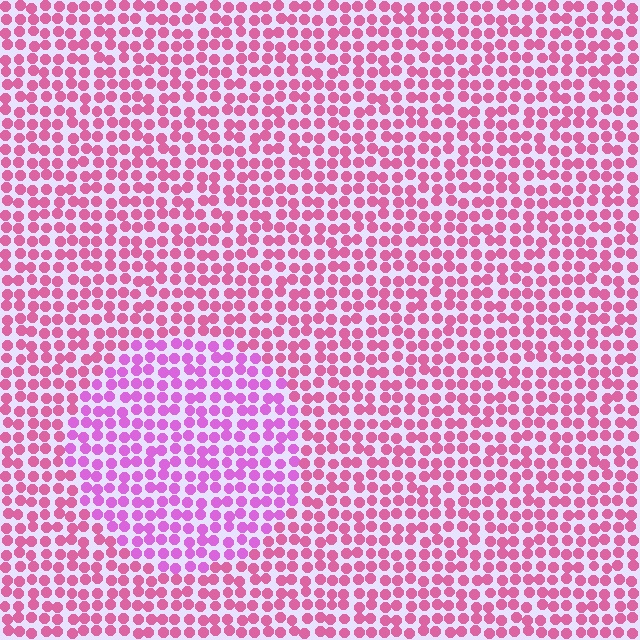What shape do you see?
I see a circle.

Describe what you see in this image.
The image is filled with small pink elements in a uniform arrangement. A circle-shaped region is visible where the elements are tinted to a slightly different hue, forming a subtle color boundary.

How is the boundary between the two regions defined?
The boundary is defined purely by a slight shift in hue (about 30 degrees). Spacing, size, and orientation are identical on both sides.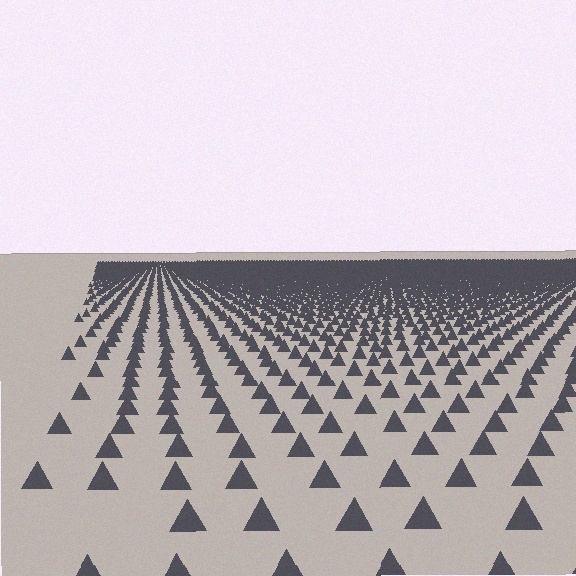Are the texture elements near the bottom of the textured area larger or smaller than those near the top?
Larger. Near the bottom, elements are closer to the viewer and appear at a bigger on-screen size.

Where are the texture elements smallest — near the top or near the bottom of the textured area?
Near the top.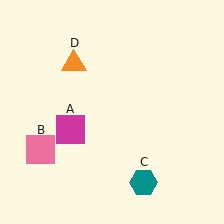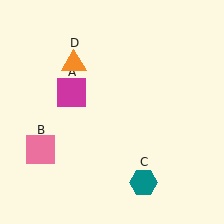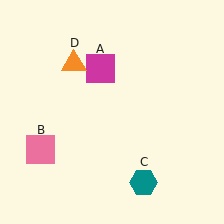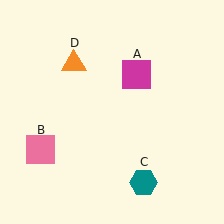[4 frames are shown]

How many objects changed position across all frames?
1 object changed position: magenta square (object A).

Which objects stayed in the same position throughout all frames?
Pink square (object B) and teal hexagon (object C) and orange triangle (object D) remained stationary.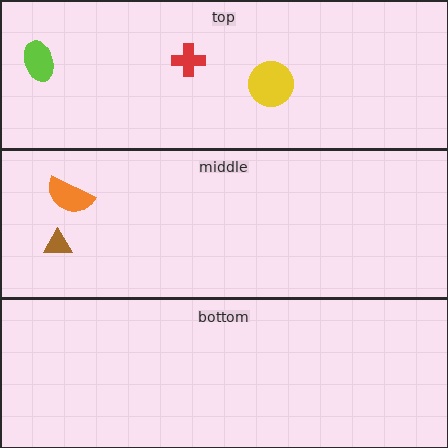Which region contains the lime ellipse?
The top region.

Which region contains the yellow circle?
The top region.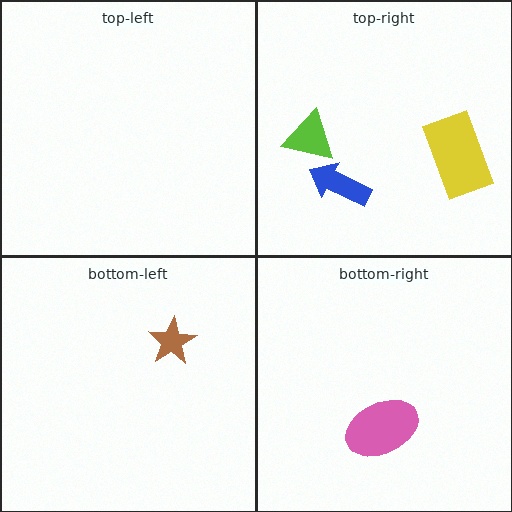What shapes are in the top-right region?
The lime triangle, the blue arrow, the yellow rectangle.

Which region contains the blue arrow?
The top-right region.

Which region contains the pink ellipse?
The bottom-right region.